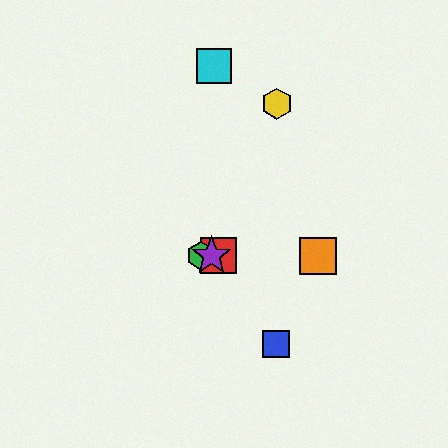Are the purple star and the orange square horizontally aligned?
Yes, both are at y≈256.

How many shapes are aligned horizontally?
4 shapes (the red square, the green hexagon, the purple star, the orange square) are aligned horizontally.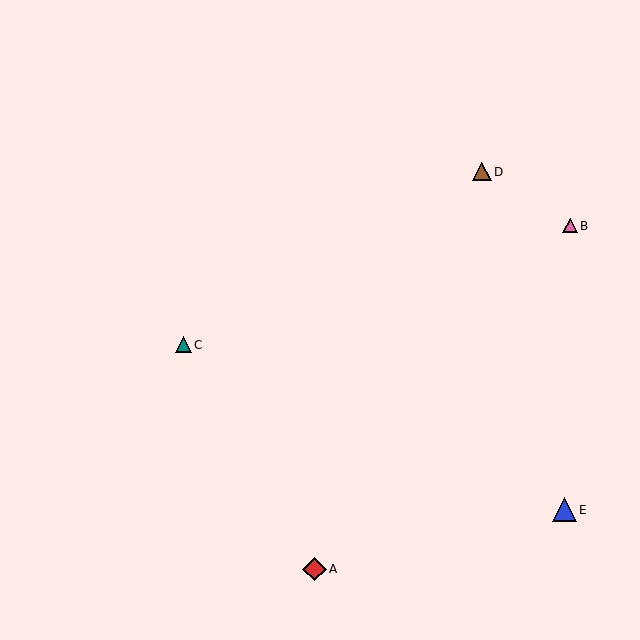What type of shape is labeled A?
Shape A is a red diamond.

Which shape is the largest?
The blue triangle (labeled E) is the largest.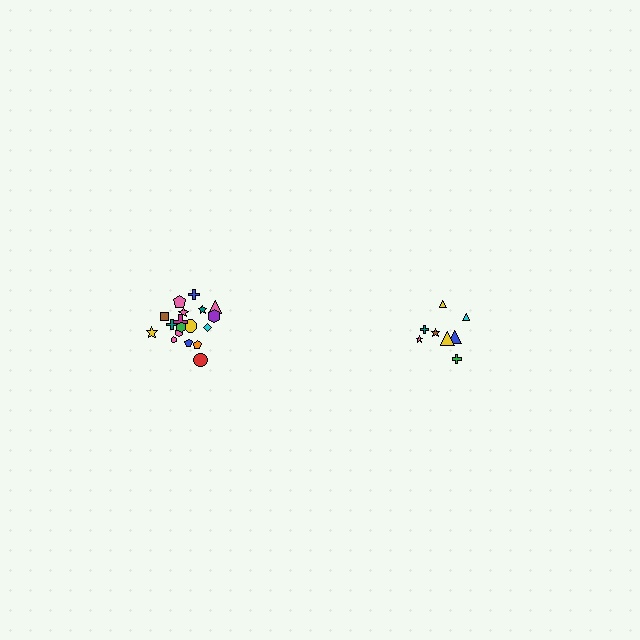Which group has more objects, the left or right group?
The left group.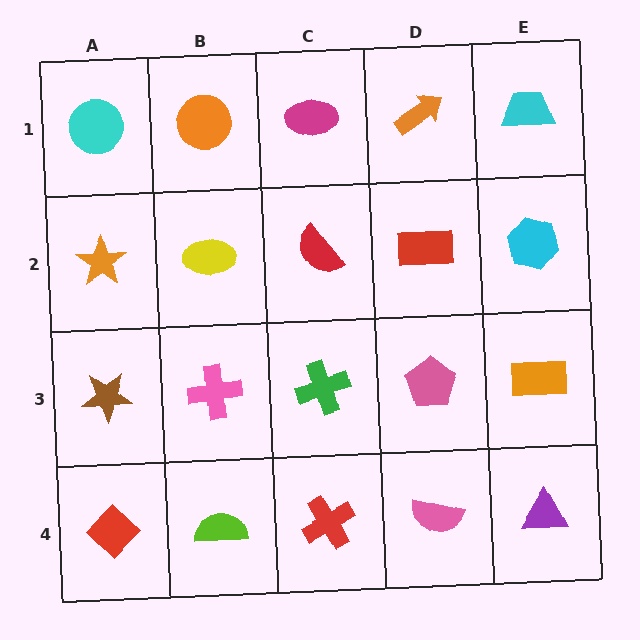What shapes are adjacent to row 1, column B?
A yellow ellipse (row 2, column B), a cyan circle (row 1, column A), a magenta ellipse (row 1, column C).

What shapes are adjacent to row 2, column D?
An orange arrow (row 1, column D), a pink pentagon (row 3, column D), a red semicircle (row 2, column C), a cyan hexagon (row 2, column E).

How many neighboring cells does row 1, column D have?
3.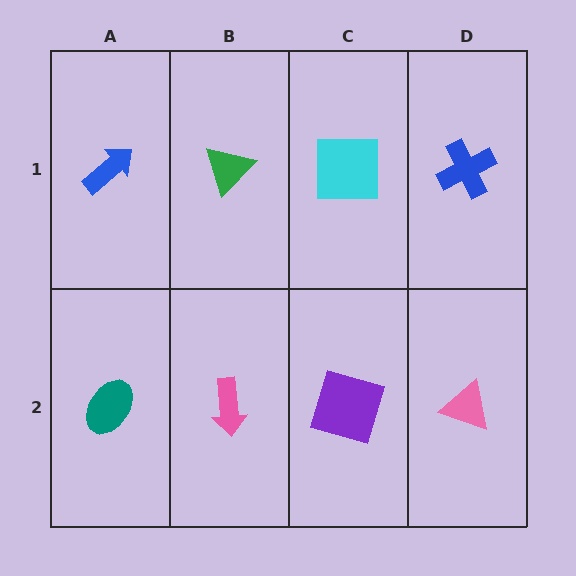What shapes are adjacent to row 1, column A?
A teal ellipse (row 2, column A), a green triangle (row 1, column B).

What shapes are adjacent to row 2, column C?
A cyan square (row 1, column C), a pink arrow (row 2, column B), a pink triangle (row 2, column D).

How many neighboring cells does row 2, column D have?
2.